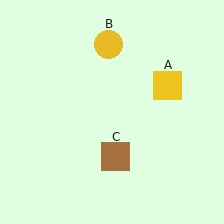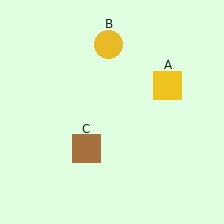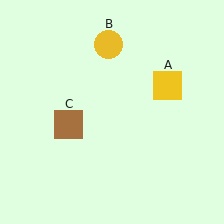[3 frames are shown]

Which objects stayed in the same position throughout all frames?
Yellow square (object A) and yellow circle (object B) remained stationary.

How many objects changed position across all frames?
1 object changed position: brown square (object C).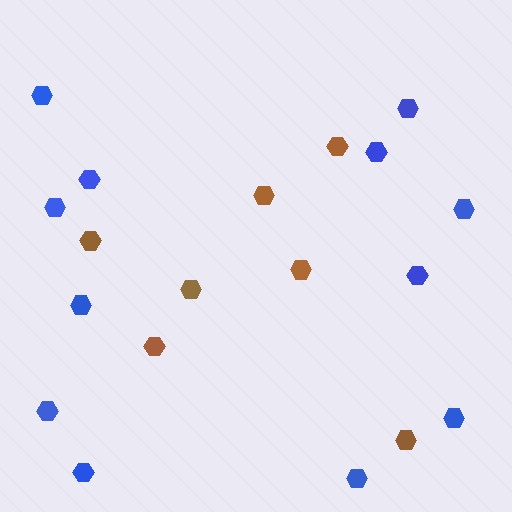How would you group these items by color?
There are 2 groups: one group of blue hexagons (12) and one group of brown hexagons (7).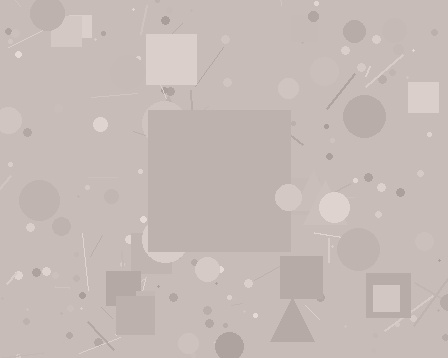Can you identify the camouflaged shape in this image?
The camouflaged shape is a square.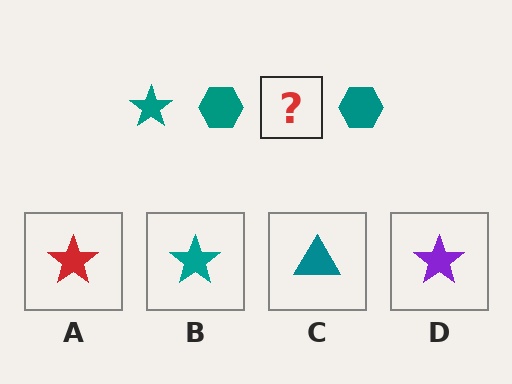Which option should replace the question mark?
Option B.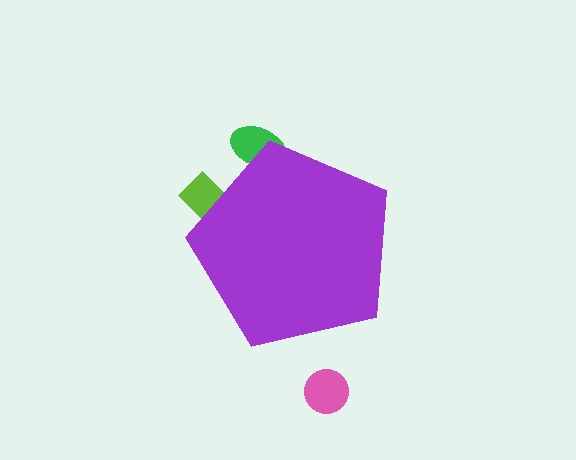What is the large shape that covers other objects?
A purple pentagon.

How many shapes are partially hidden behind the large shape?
2 shapes are partially hidden.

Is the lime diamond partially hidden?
Yes, the lime diamond is partially hidden behind the purple pentagon.